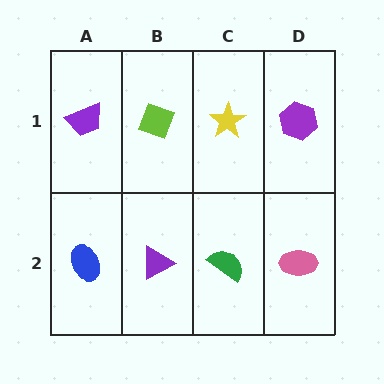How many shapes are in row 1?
4 shapes.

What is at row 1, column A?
A purple trapezoid.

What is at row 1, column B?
A lime diamond.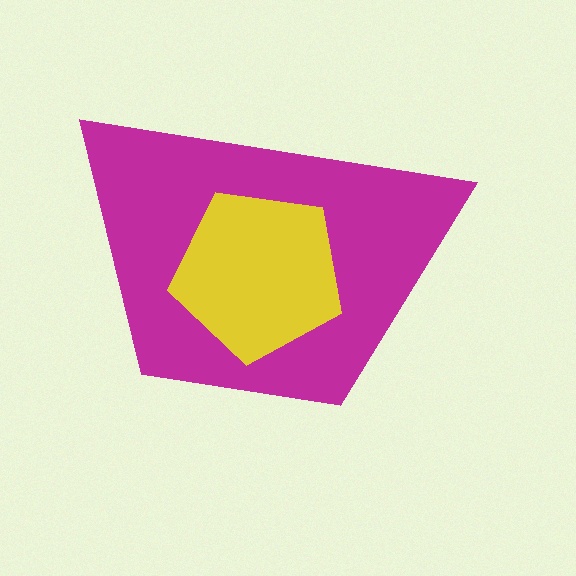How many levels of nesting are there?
2.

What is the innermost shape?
The yellow pentagon.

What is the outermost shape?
The magenta trapezoid.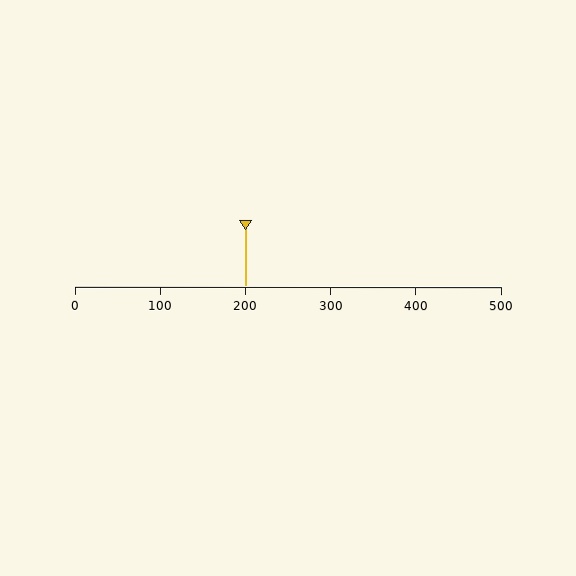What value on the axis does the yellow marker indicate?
The marker indicates approximately 200.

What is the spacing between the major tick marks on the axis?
The major ticks are spaced 100 apart.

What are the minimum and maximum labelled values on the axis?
The axis runs from 0 to 500.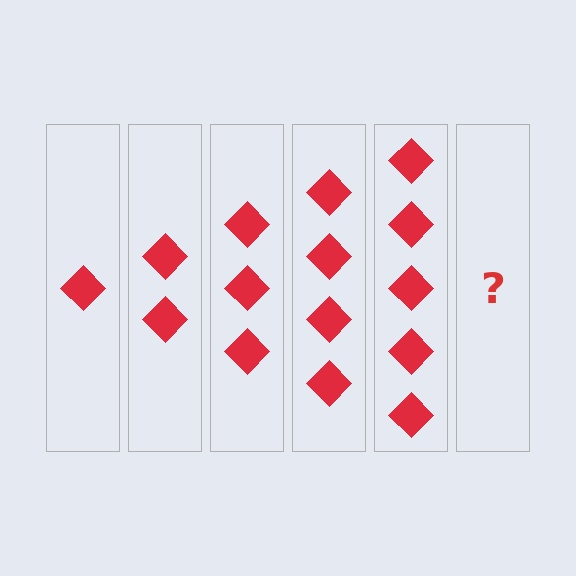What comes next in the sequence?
The next element should be 6 diamonds.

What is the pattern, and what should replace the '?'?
The pattern is that each step adds one more diamond. The '?' should be 6 diamonds.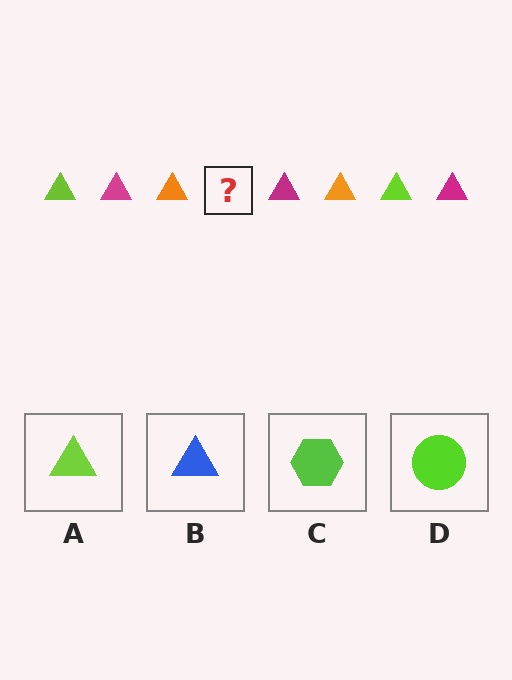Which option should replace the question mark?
Option A.